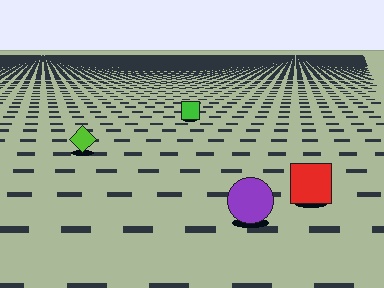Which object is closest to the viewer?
The purple circle is closest. The texture marks near it are larger and more spread out.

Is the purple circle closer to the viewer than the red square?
Yes. The purple circle is closer — you can tell from the texture gradient: the ground texture is coarser near it.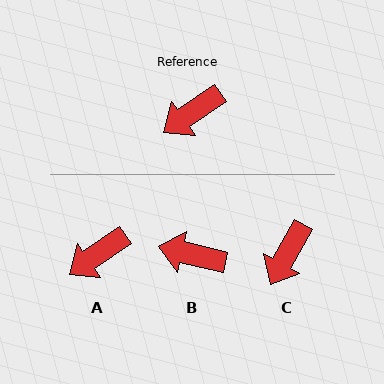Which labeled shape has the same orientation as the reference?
A.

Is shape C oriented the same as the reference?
No, it is off by about 26 degrees.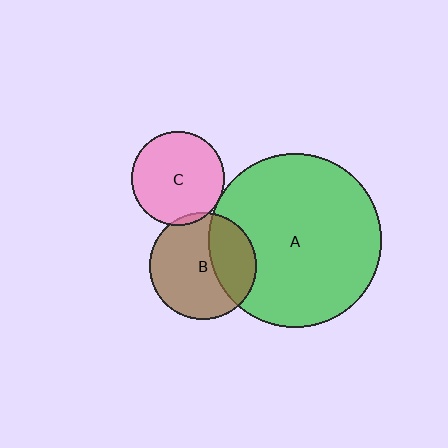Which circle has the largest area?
Circle A (green).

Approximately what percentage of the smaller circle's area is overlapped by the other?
Approximately 35%.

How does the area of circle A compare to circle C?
Approximately 3.5 times.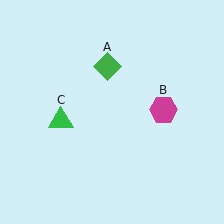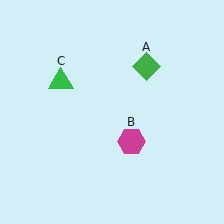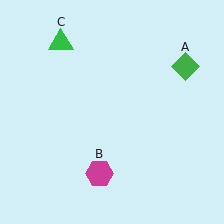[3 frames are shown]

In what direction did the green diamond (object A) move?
The green diamond (object A) moved right.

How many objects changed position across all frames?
3 objects changed position: green diamond (object A), magenta hexagon (object B), green triangle (object C).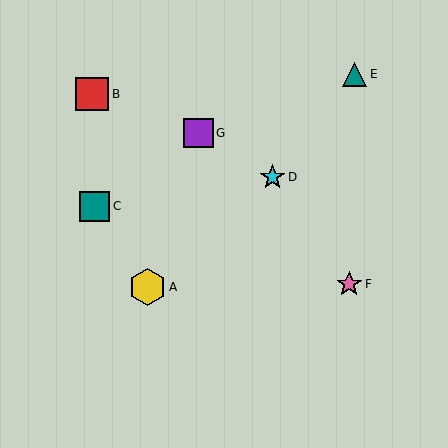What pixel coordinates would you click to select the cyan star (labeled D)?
Click at (272, 177) to select the cyan star D.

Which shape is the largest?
The yellow hexagon (labeled A) is the largest.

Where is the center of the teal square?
The center of the teal square is at (95, 206).